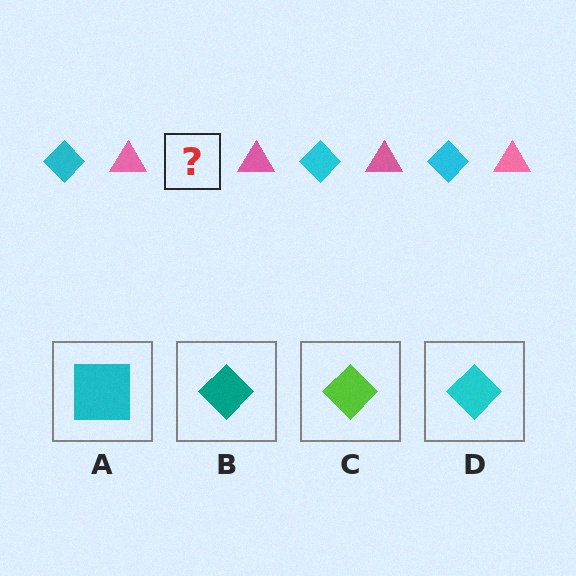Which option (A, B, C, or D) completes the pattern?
D.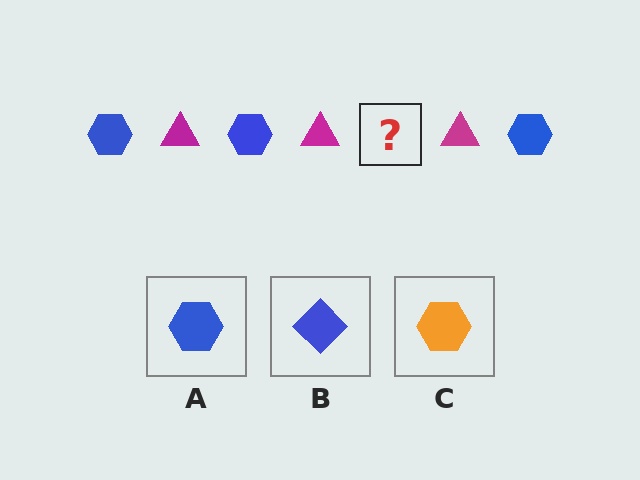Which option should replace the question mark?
Option A.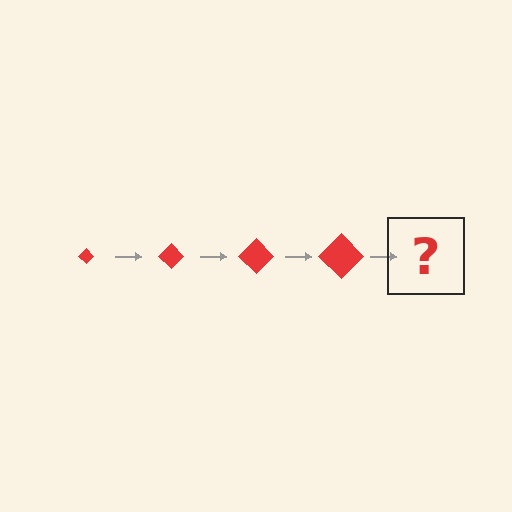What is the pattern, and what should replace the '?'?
The pattern is that the diamond gets progressively larger each step. The '?' should be a red diamond, larger than the previous one.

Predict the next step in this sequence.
The next step is a red diamond, larger than the previous one.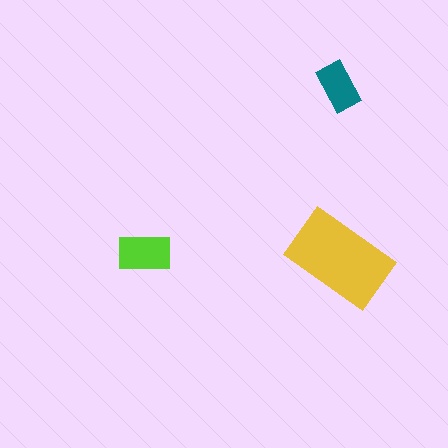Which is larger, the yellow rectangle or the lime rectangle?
The yellow one.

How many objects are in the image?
There are 3 objects in the image.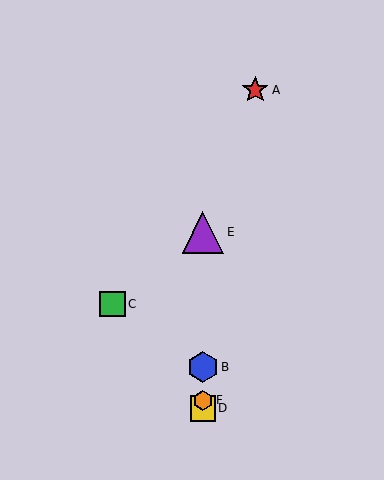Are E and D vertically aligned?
Yes, both are at x≈203.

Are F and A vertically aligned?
No, F is at x≈203 and A is at x≈255.